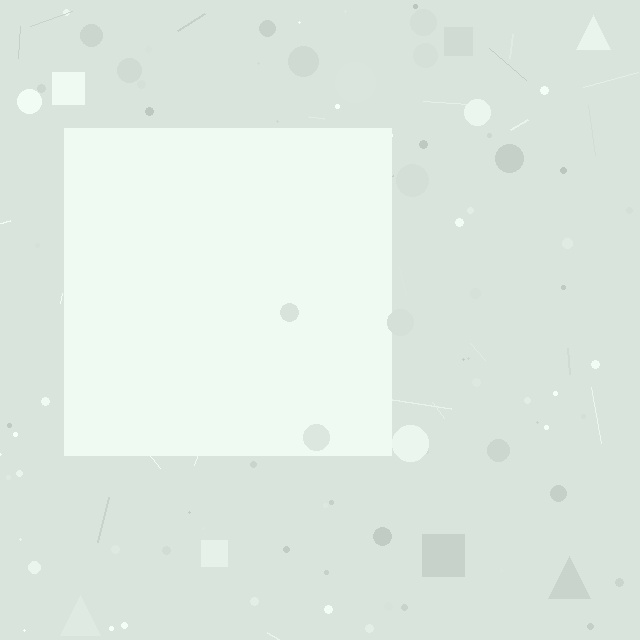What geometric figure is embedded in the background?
A square is embedded in the background.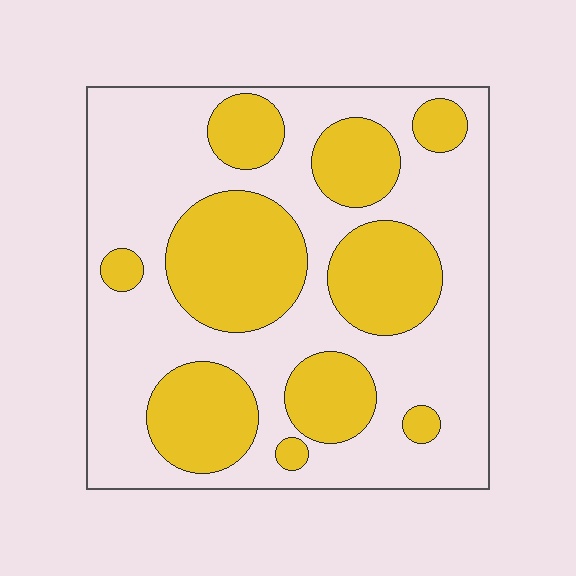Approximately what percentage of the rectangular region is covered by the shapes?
Approximately 35%.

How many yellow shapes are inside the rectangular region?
10.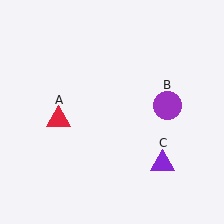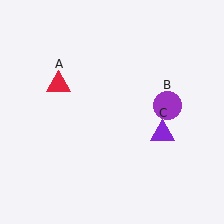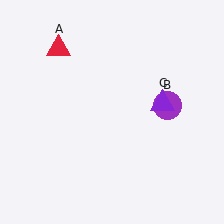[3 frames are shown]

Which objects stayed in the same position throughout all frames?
Purple circle (object B) remained stationary.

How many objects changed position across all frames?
2 objects changed position: red triangle (object A), purple triangle (object C).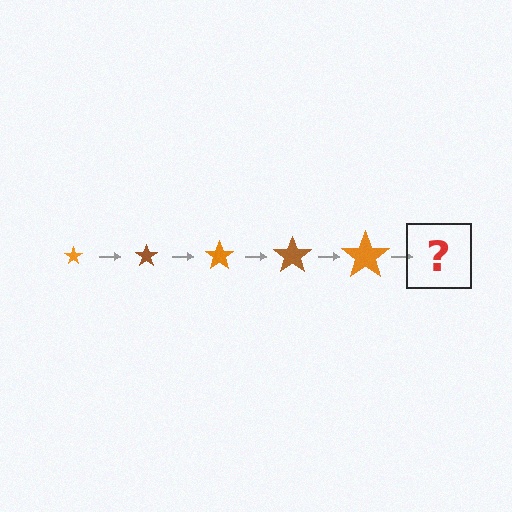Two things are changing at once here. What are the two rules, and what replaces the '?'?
The two rules are that the star grows larger each step and the color cycles through orange and brown. The '?' should be a brown star, larger than the previous one.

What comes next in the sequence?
The next element should be a brown star, larger than the previous one.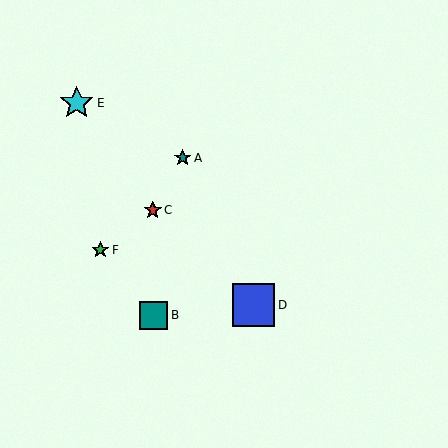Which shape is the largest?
The blue square (labeled D) is the largest.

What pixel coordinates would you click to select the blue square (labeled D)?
Click at (254, 305) to select the blue square D.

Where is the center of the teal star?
The center of the teal star is at (183, 158).